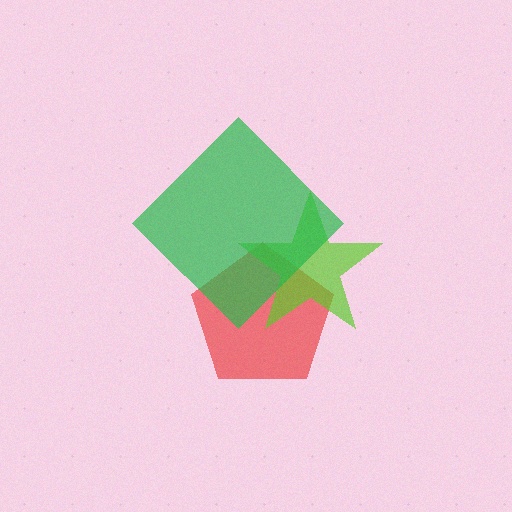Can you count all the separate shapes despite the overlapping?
Yes, there are 3 separate shapes.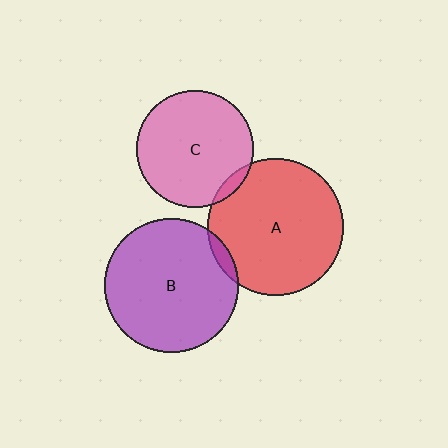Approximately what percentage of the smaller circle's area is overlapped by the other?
Approximately 5%.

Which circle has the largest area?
Circle A (red).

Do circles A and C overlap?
Yes.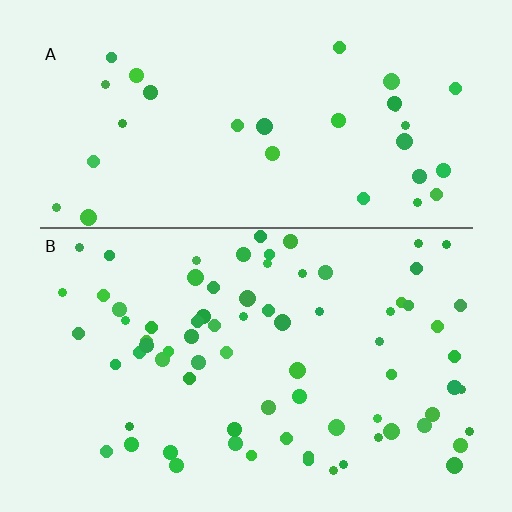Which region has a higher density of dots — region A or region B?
B (the bottom).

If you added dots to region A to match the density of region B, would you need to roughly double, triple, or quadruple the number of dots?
Approximately double.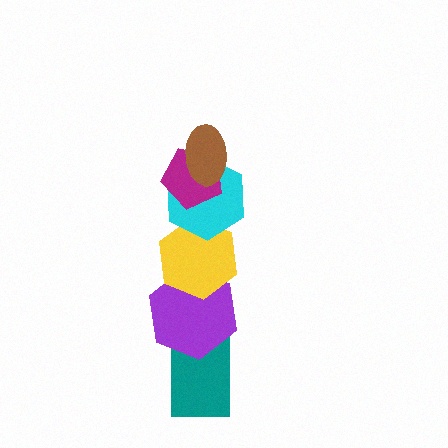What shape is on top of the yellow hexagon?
The cyan hexagon is on top of the yellow hexagon.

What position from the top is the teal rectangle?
The teal rectangle is 6th from the top.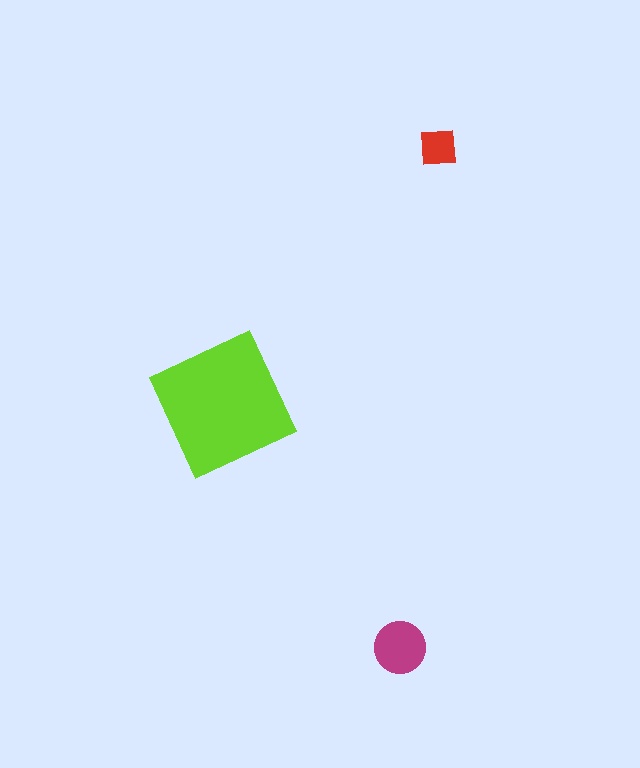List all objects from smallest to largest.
The red square, the magenta circle, the lime square.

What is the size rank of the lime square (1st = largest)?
1st.